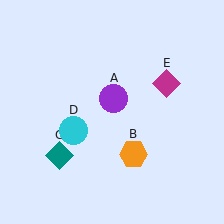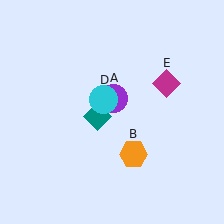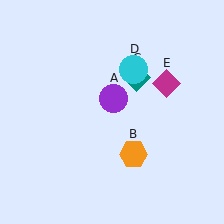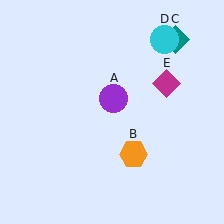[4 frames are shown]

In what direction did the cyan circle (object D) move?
The cyan circle (object D) moved up and to the right.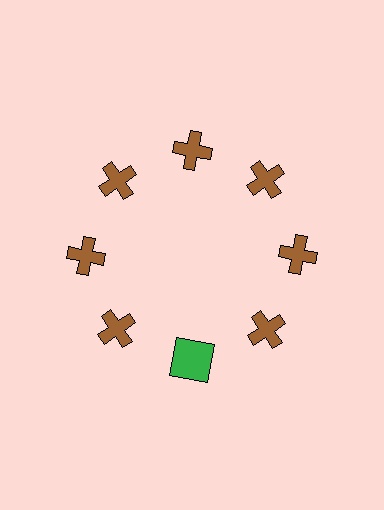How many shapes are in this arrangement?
There are 8 shapes arranged in a ring pattern.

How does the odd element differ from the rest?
It differs in both color (green instead of brown) and shape (square instead of cross).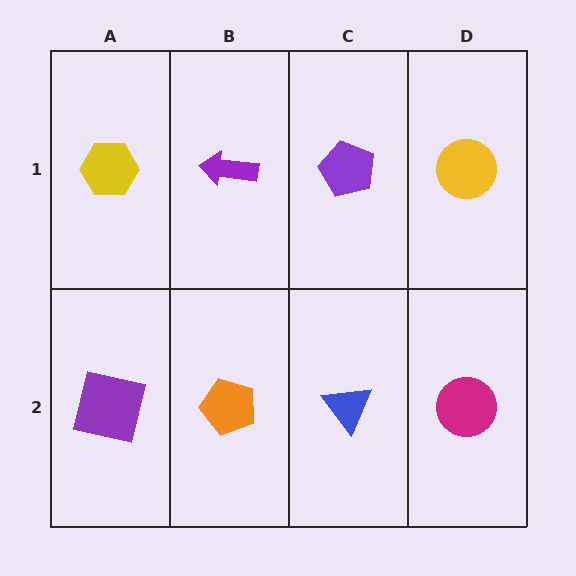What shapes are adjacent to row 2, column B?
A purple arrow (row 1, column B), a purple square (row 2, column A), a blue triangle (row 2, column C).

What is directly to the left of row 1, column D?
A purple pentagon.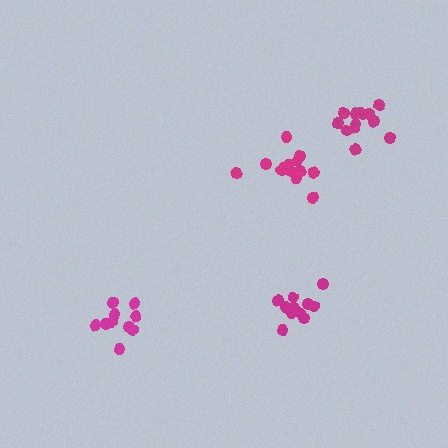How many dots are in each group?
Group 1: 10 dots, Group 2: 14 dots, Group 3: 13 dots, Group 4: 13 dots (50 total).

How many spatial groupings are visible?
There are 4 spatial groupings.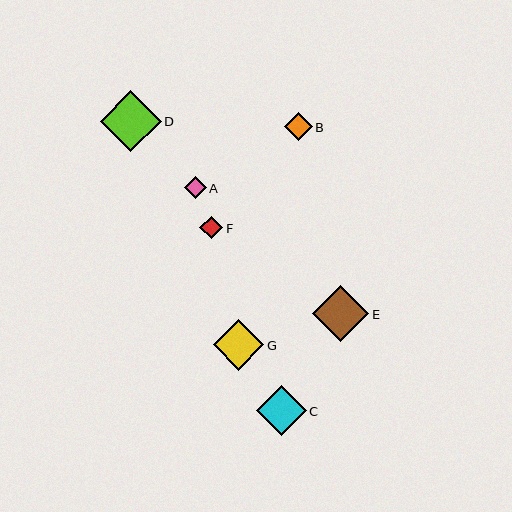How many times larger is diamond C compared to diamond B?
Diamond C is approximately 1.8 times the size of diamond B.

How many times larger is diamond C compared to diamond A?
Diamond C is approximately 2.2 times the size of diamond A.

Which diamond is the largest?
Diamond D is the largest with a size of approximately 61 pixels.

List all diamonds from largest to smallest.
From largest to smallest: D, E, G, C, B, F, A.